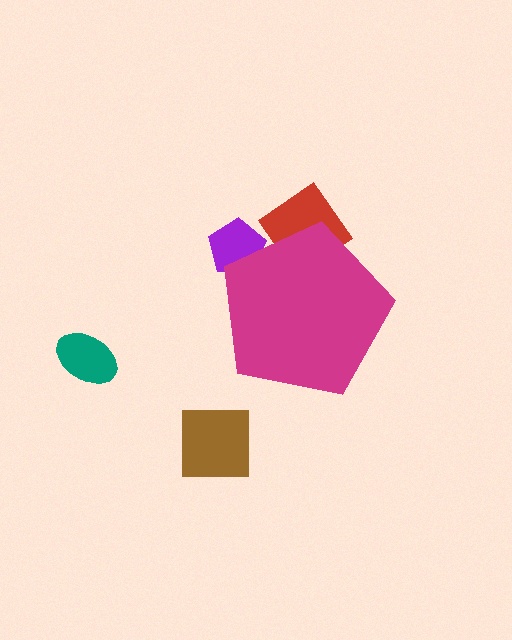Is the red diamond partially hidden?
Yes, the red diamond is partially hidden behind the magenta pentagon.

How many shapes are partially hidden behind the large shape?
2 shapes are partially hidden.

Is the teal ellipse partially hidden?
No, the teal ellipse is fully visible.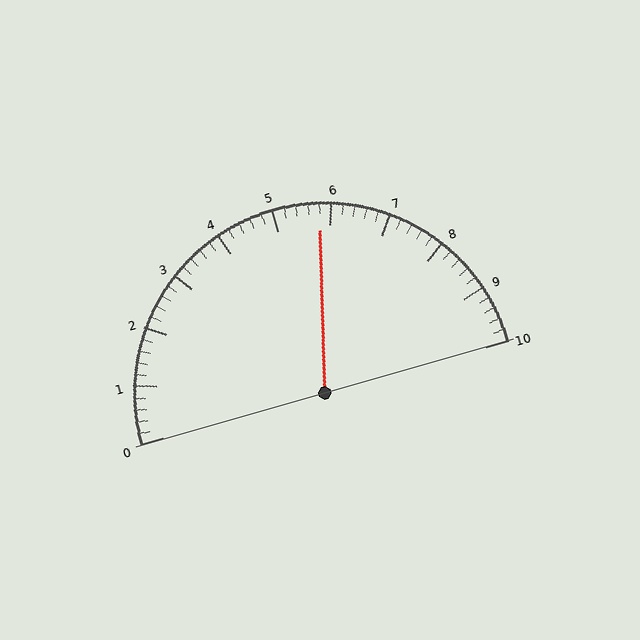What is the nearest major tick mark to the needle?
The nearest major tick mark is 6.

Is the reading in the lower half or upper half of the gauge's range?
The reading is in the upper half of the range (0 to 10).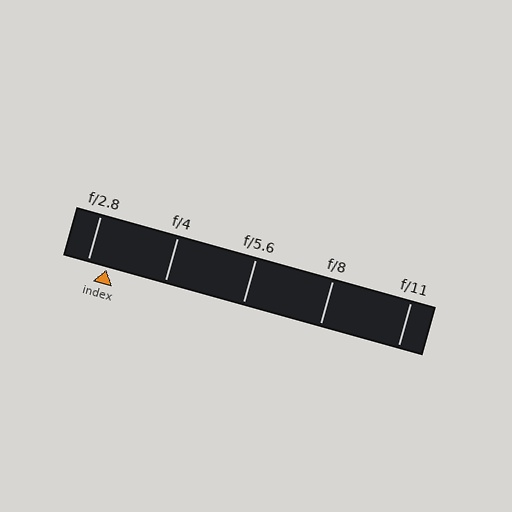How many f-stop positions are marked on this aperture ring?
There are 5 f-stop positions marked.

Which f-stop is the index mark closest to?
The index mark is closest to f/2.8.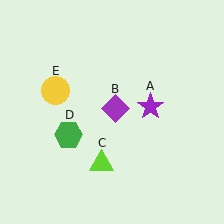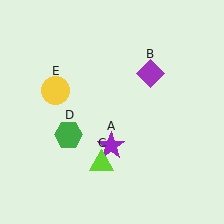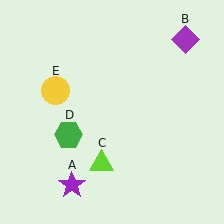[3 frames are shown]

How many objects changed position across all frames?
2 objects changed position: purple star (object A), purple diamond (object B).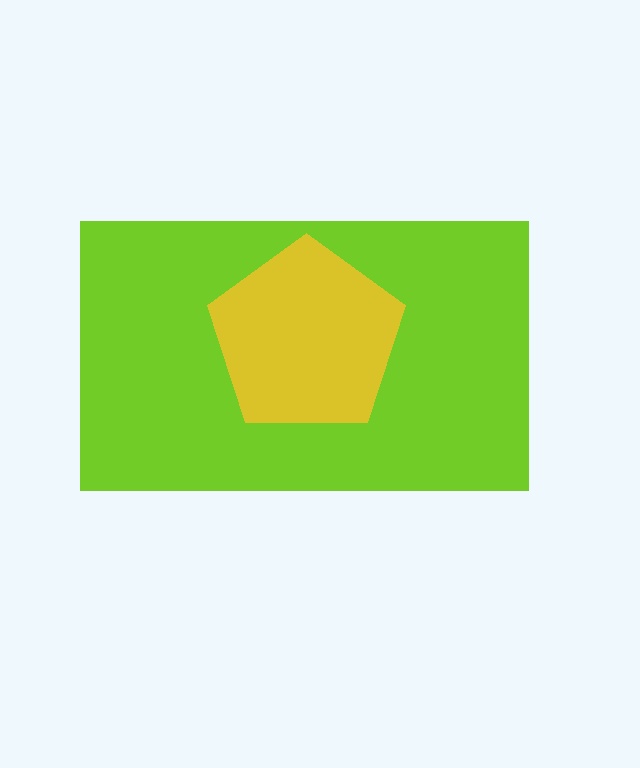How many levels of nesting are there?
2.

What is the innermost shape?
The yellow pentagon.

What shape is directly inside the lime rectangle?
The yellow pentagon.